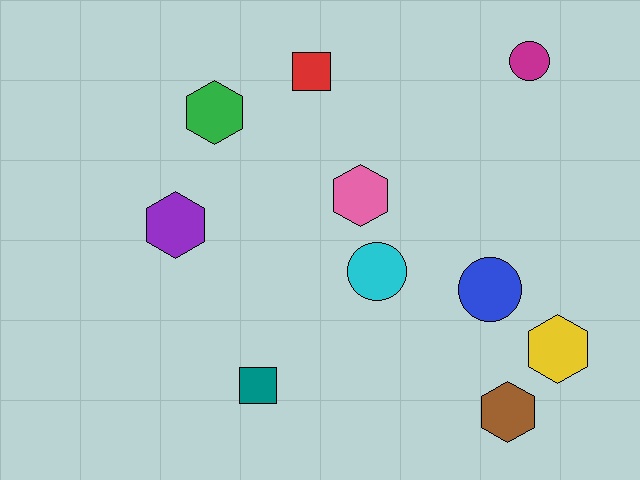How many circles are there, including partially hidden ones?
There are 3 circles.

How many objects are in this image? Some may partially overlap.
There are 10 objects.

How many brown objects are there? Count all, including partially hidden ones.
There is 1 brown object.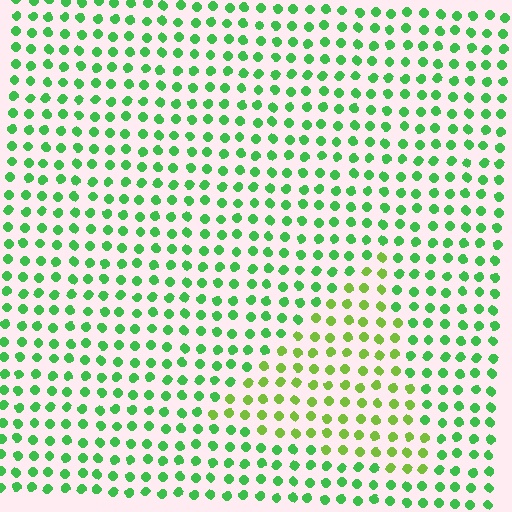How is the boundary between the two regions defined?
The boundary is defined purely by a slight shift in hue (about 34 degrees). Spacing, size, and orientation are identical on both sides.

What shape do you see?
I see a triangle.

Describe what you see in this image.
The image is filled with small green elements in a uniform arrangement. A triangle-shaped region is visible where the elements are tinted to a slightly different hue, forming a subtle color boundary.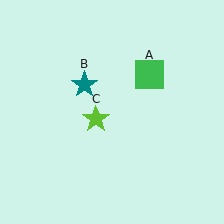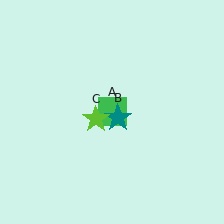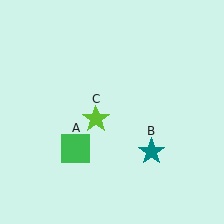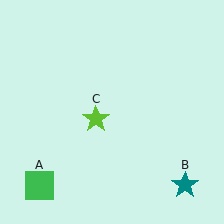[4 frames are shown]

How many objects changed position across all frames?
2 objects changed position: green square (object A), teal star (object B).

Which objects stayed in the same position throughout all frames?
Lime star (object C) remained stationary.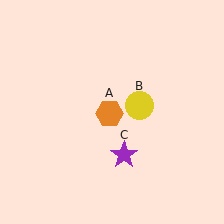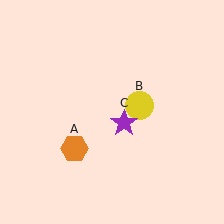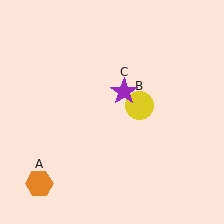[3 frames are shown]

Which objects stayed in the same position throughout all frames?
Yellow circle (object B) remained stationary.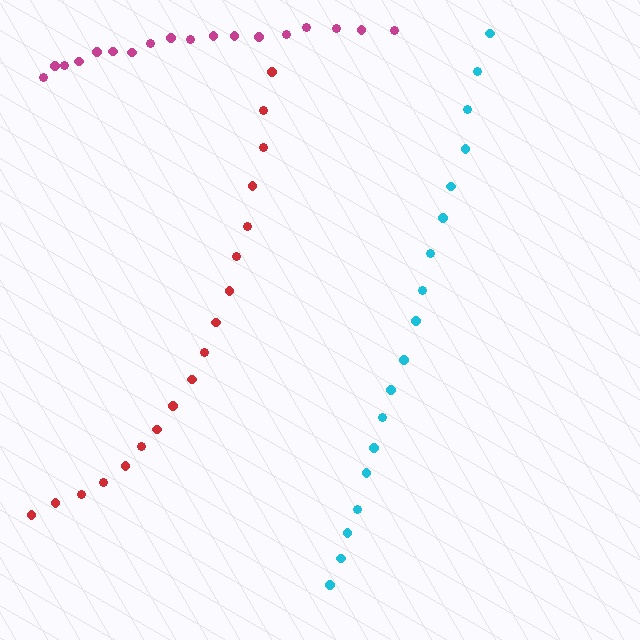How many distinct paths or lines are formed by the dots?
There are 3 distinct paths.